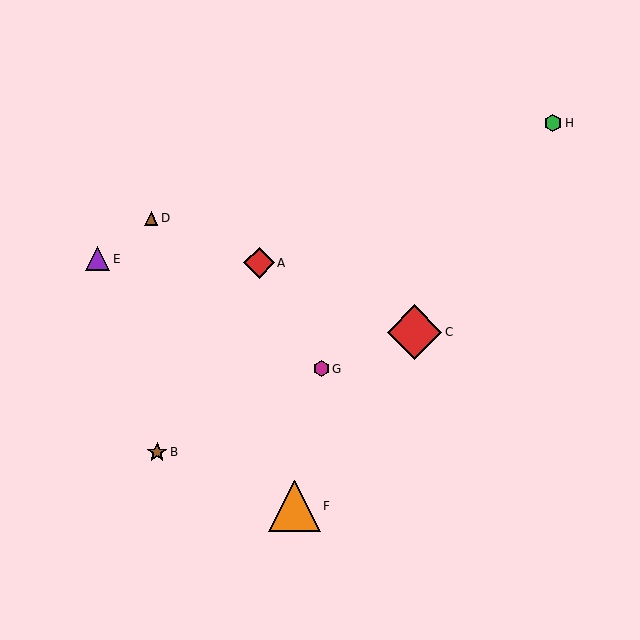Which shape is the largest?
The red diamond (labeled C) is the largest.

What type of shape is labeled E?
Shape E is a purple triangle.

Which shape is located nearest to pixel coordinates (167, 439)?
The brown star (labeled B) at (157, 452) is nearest to that location.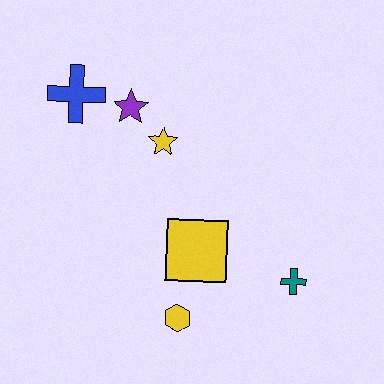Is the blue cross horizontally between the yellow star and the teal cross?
No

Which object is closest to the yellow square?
The yellow hexagon is closest to the yellow square.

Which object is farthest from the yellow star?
The teal cross is farthest from the yellow star.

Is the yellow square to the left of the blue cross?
No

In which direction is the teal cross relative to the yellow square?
The teal cross is to the right of the yellow square.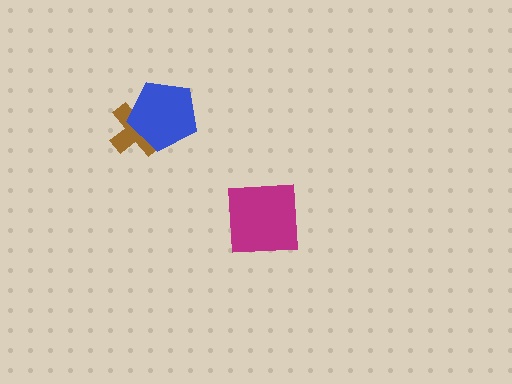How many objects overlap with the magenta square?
0 objects overlap with the magenta square.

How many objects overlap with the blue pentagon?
1 object overlaps with the blue pentagon.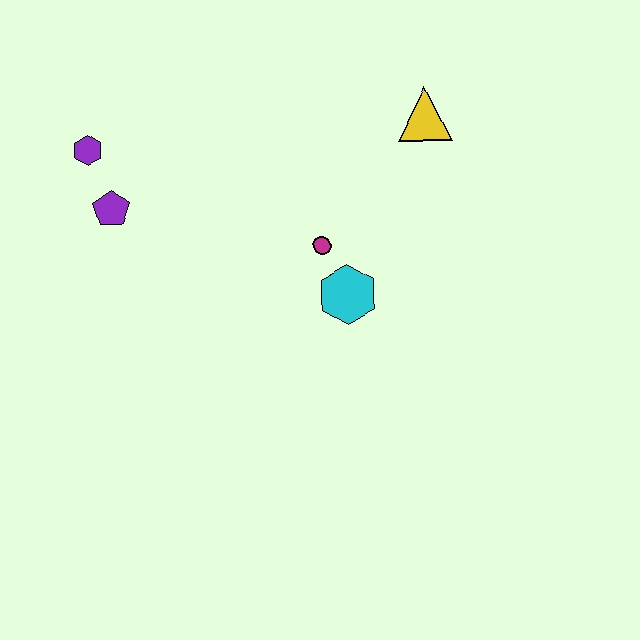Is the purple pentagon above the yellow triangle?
No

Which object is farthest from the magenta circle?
The purple hexagon is farthest from the magenta circle.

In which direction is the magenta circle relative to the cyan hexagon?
The magenta circle is above the cyan hexagon.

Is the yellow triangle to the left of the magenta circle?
No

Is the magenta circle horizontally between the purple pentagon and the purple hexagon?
No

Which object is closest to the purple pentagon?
The purple hexagon is closest to the purple pentagon.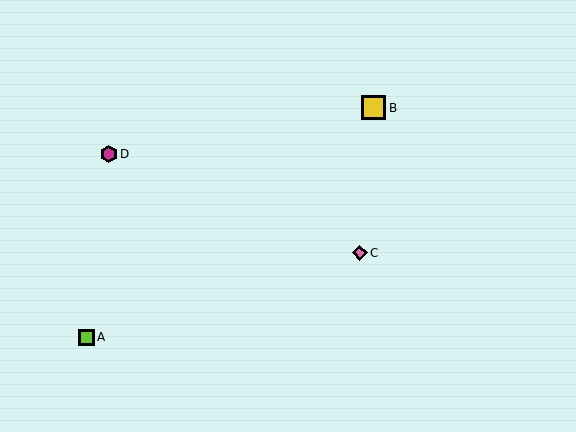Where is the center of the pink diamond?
The center of the pink diamond is at (360, 253).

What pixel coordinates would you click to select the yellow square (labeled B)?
Click at (374, 108) to select the yellow square B.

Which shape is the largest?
The yellow square (labeled B) is the largest.